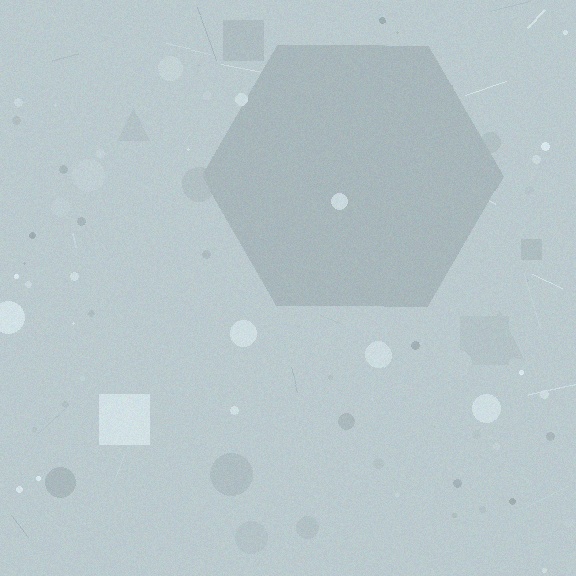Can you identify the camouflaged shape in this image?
The camouflaged shape is a hexagon.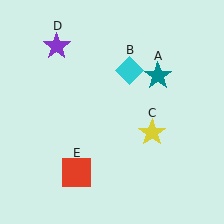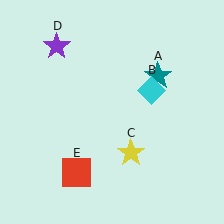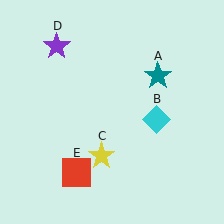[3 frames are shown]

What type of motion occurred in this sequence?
The cyan diamond (object B), yellow star (object C) rotated clockwise around the center of the scene.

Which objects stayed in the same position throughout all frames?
Teal star (object A) and purple star (object D) and red square (object E) remained stationary.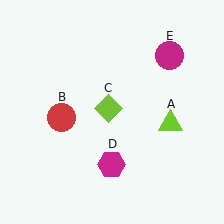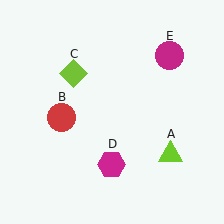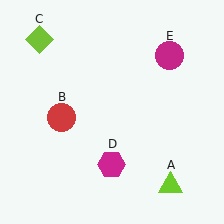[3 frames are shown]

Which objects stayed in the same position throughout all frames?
Red circle (object B) and magenta hexagon (object D) and magenta circle (object E) remained stationary.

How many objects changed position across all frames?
2 objects changed position: lime triangle (object A), lime diamond (object C).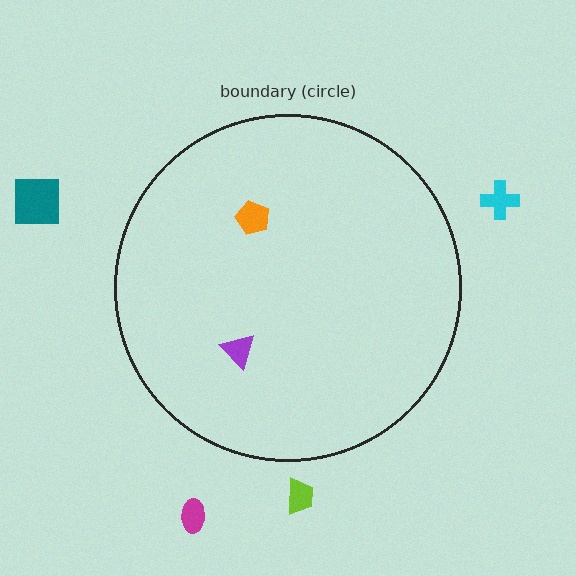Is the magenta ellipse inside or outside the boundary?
Outside.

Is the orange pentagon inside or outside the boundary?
Inside.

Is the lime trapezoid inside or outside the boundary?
Outside.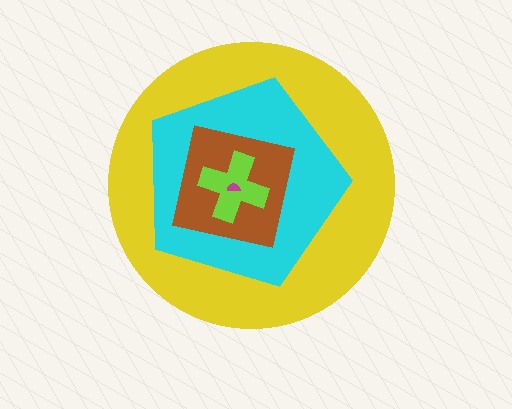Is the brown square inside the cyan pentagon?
Yes.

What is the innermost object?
The magenta semicircle.